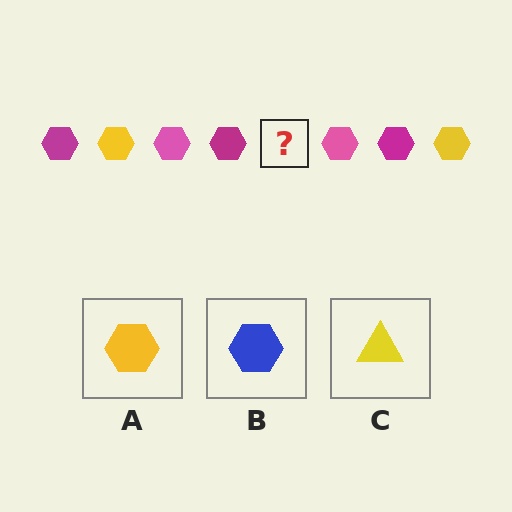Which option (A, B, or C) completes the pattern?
A.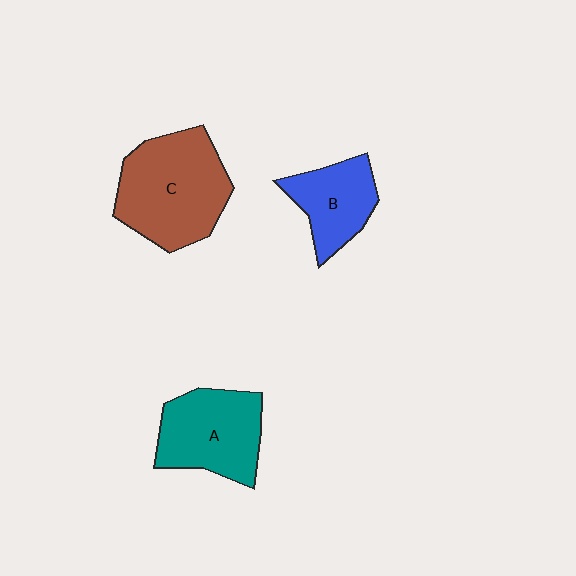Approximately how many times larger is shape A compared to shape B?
Approximately 1.4 times.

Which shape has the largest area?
Shape C (brown).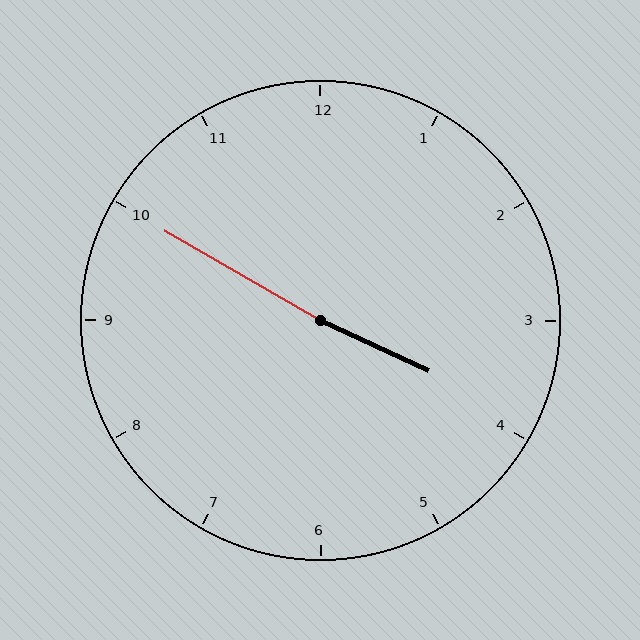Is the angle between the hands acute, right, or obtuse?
It is obtuse.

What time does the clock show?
3:50.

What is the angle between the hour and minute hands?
Approximately 175 degrees.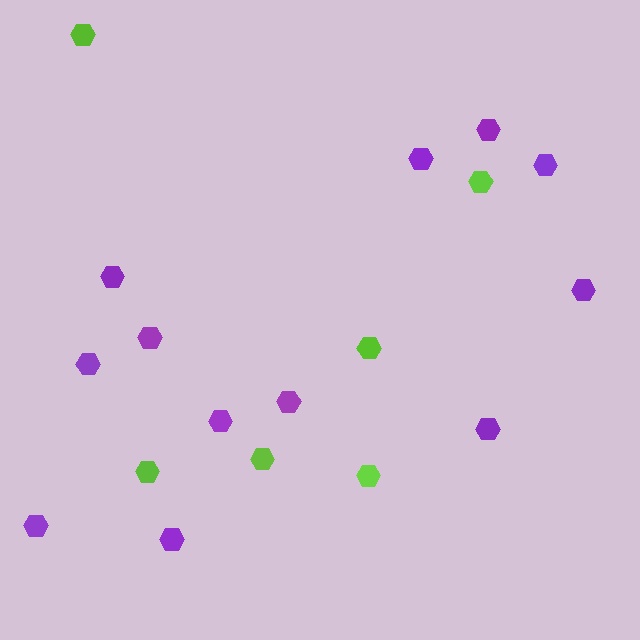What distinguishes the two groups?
There are 2 groups: one group of purple hexagons (12) and one group of lime hexagons (6).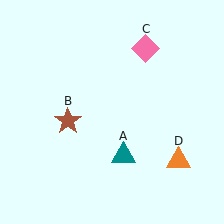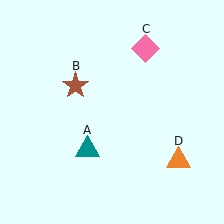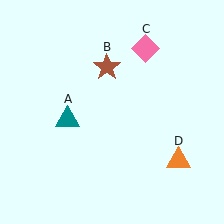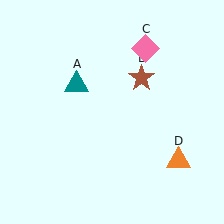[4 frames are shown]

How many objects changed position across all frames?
2 objects changed position: teal triangle (object A), brown star (object B).